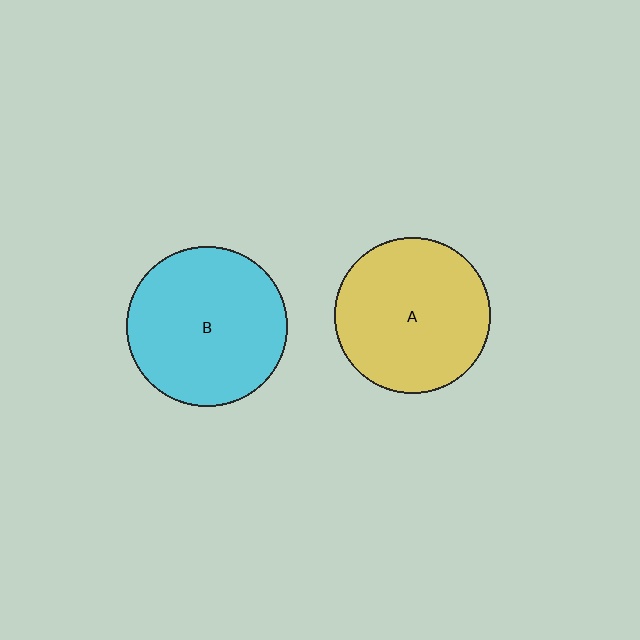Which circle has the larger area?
Circle B (cyan).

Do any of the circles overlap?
No, none of the circles overlap.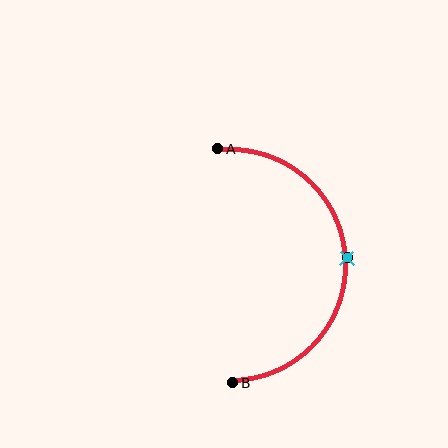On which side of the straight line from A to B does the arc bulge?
The arc bulges to the right of the straight line connecting A and B.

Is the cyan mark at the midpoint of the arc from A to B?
Yes. The cyan mark lies on the arc at equal arc-length from both A and B — it is the arc midpoint.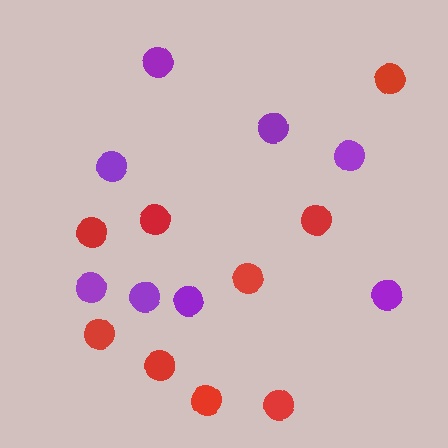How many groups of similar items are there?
There are 2 groups: one group of red circles (9) and one group of purple circles (8).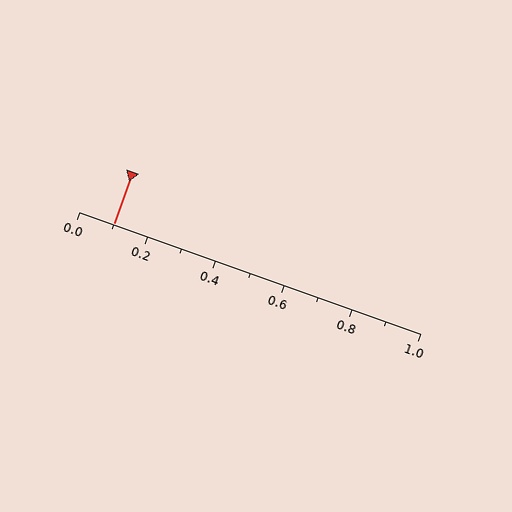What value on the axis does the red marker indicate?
The marker indicates approximately 0.1.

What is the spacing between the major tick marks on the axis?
The major ticks are spaced 0.2 apart.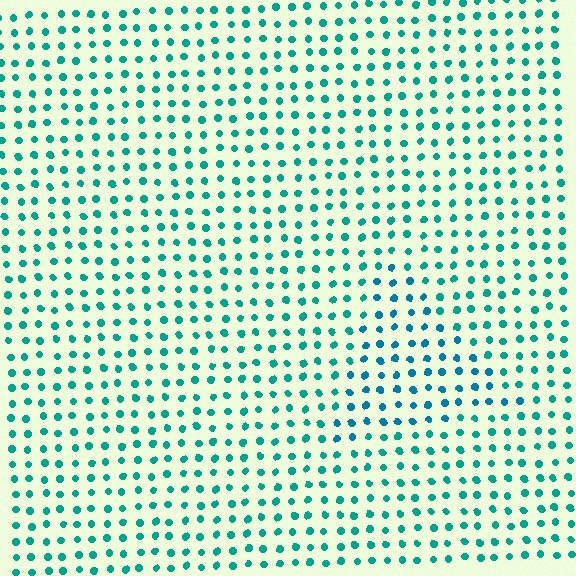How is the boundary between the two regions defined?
The boundary is defined purely by a slight shift in hue (about 23 degrees). Spacing, size, and orientation are identical on both sides.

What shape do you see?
I see a triangle.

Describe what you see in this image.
The image is filled with small teal elements in a uniform arrangement. A triangle-shaped region is visible where the elements are tinted to a slightly different hue, forming a subtle color boundary.